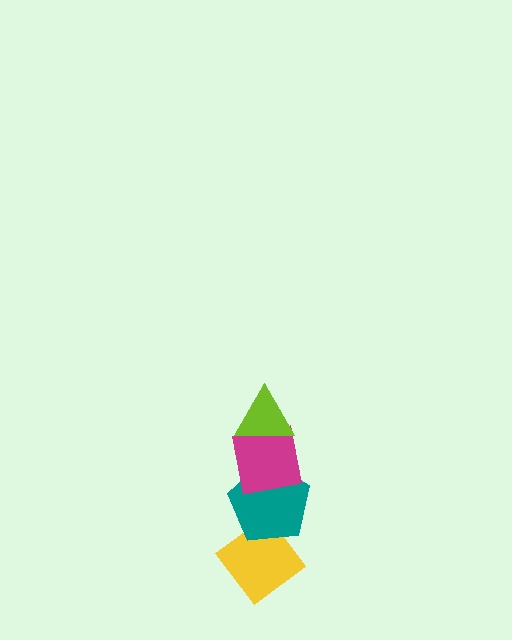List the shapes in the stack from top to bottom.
From top to bottom: the lime triangle, the magenta square, the teal pentagon, the yellow diamond.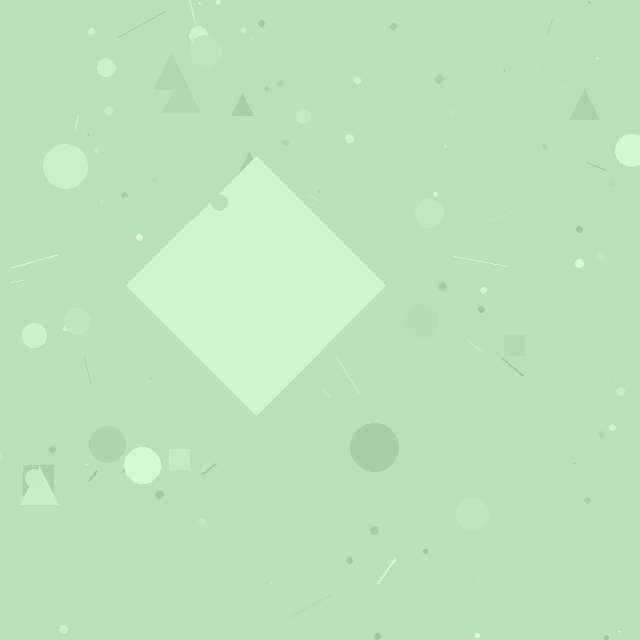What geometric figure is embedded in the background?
A diamond is embedded in the background.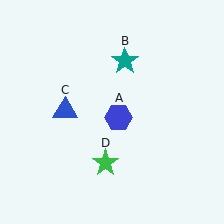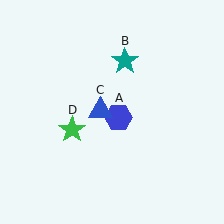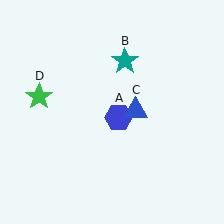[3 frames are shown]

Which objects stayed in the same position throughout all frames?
Blue hexagon (object A) and teal star (object B) remained stationary.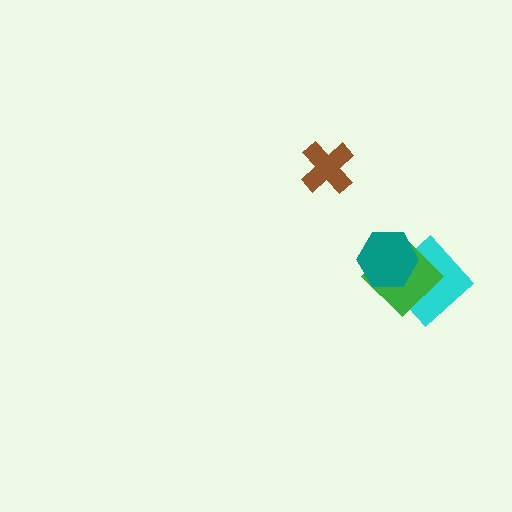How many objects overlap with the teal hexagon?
2 objects overlap with the teal hexagon.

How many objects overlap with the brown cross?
0 objects overlap with the brown cross.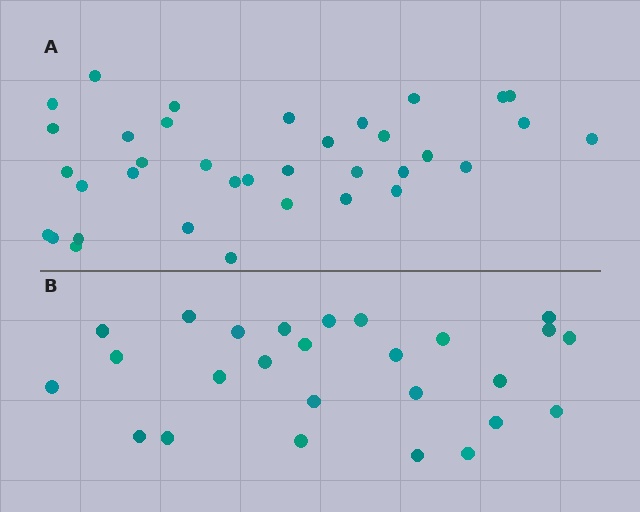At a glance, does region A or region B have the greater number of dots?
Region A (the top region) has more dots.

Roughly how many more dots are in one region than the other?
Region A has roughly 10 or so more dots than region B.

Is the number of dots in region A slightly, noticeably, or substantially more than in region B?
Region A has noticeably more, but not dramatically so. The ratio is roughly 1.4 to 1.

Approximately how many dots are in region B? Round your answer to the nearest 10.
About 30 dots. (The exact count is 26, which rounds to 30.)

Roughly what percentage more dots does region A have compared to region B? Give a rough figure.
About 40% more.